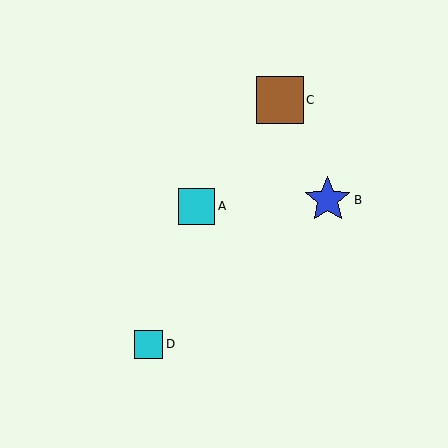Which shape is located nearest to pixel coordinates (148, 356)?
The cyan square (labeled D) at (149, 344) is nearest to that location.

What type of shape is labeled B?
Shape B is a blue star.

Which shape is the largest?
The brown square (labeled C) is the largest.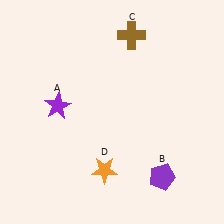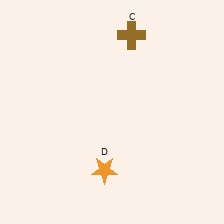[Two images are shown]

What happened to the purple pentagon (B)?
The purple pentagon (B) was removed in Image 2. It was in the bottom-right area of Image 1.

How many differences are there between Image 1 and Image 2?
There are 2 differences between the two images.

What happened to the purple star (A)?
The purple star (A) was removed in Image 2. It was in the top-left area of Image 1.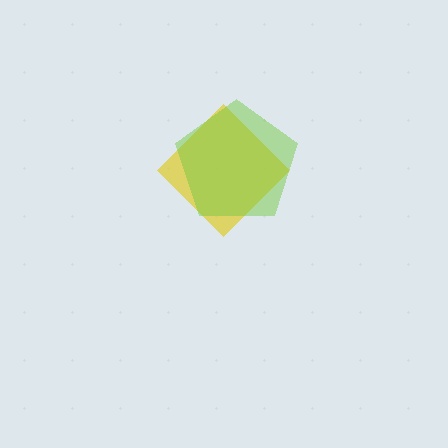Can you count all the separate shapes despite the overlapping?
Yes, there are 2 separate shapes.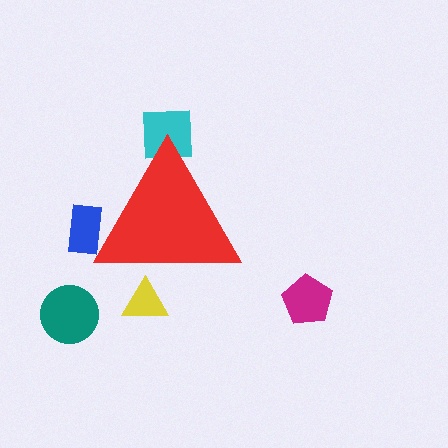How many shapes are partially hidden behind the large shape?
3 shapes are partially hidden.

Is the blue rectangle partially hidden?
Yes, the blue rectangle is partially hidden behind the red triangle.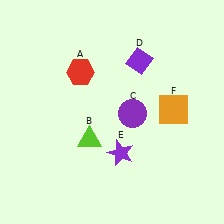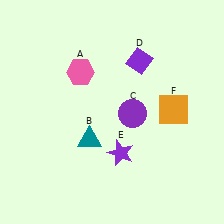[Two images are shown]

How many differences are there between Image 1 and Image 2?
There are 2 differences between the two images.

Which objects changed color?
A changed from red to pink. B changed from lime to teal.